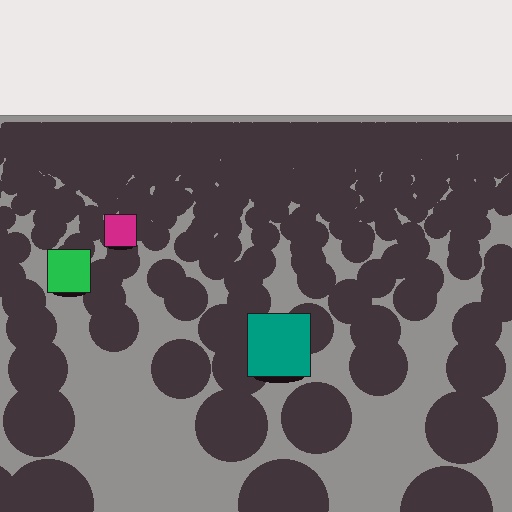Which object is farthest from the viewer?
The magenta square is farthest from the viewer. It appears smaller and the ground texture around it is denser.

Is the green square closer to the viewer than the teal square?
No. The teal square is closer — you can tell from the texture gradient: the ground texture is coarser near it.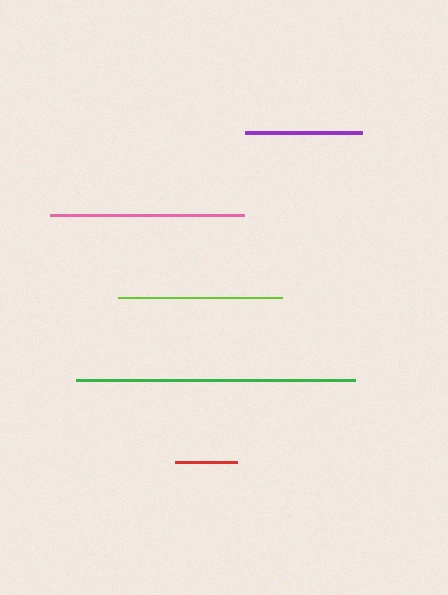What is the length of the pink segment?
The pink segment is approximately 194 pixels long.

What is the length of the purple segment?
The purple segment is approximately 117 pixels long.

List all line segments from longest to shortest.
From longest to shortest: green, pink, lime, purple, red.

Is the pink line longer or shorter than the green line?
The green line is longer than the pink line.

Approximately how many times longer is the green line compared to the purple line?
The green line is approximately 2.4 times the length of the purple line.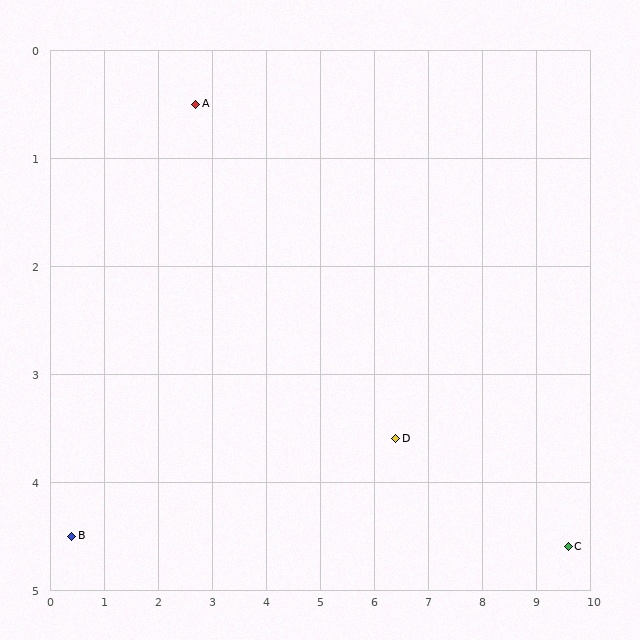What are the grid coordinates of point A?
Point A is at approximately (2.7, 0.5).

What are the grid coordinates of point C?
Point C is at approximately (9.6, 4.6).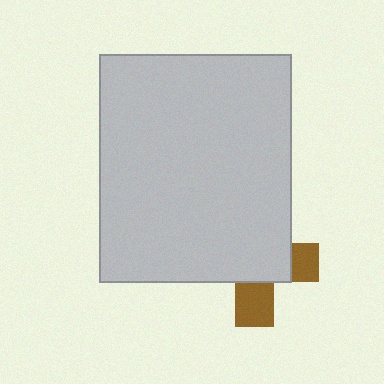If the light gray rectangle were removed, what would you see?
You would see the complete brown cross.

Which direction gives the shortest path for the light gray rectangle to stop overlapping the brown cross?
Moving up gives the shortest separation.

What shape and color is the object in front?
The object in front is a light gray rectangle.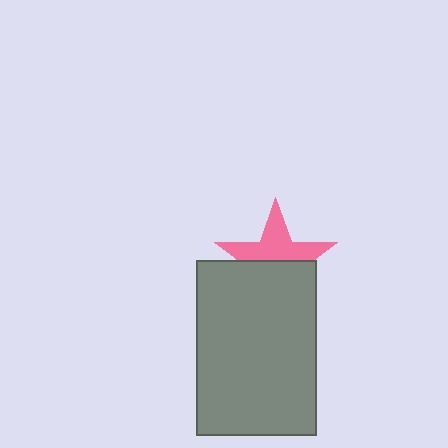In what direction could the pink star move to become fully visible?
The pink star could move up. That would shift it out from behind the gray rectangle entirely.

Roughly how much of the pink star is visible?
About half of it is visible (roughly 50%).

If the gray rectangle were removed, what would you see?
You would see the complete pink star.